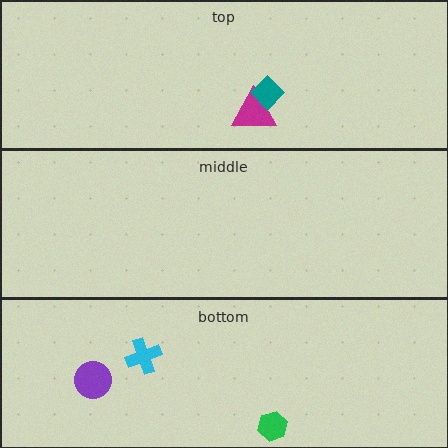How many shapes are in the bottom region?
3.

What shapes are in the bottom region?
The purple circle, the cyan cross, the green hexagon.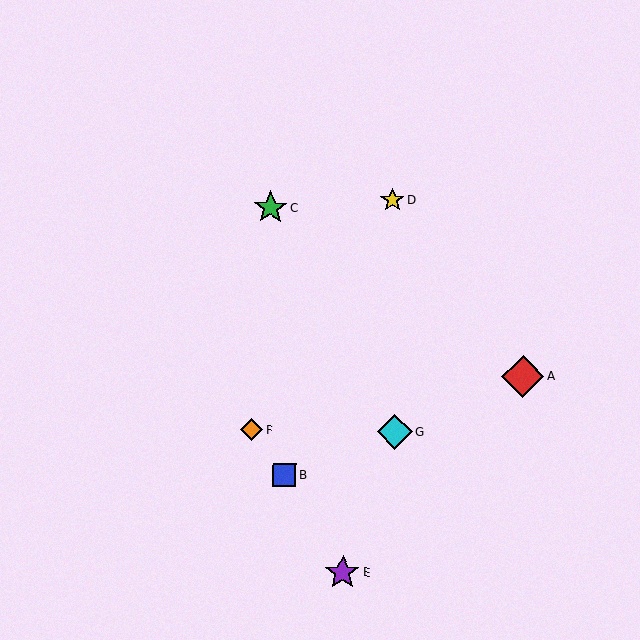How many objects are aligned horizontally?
2 objects (F, G) are aligned horizontally.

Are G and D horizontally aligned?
No, G is at y≈432 and D is at y≈200.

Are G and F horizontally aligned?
Yes, both are at y≈432.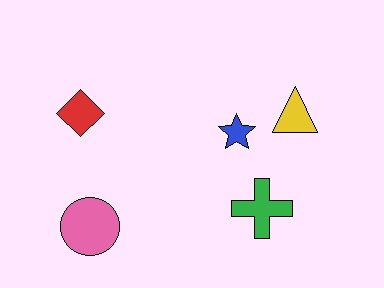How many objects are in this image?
There are 5 objects.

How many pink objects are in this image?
There is 1 pink object.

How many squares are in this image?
There are no squares.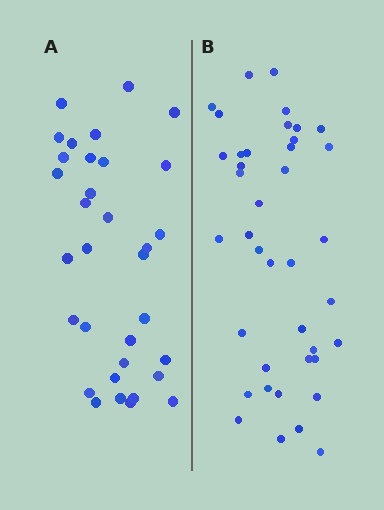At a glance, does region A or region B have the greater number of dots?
Region B (the right region) has more dots.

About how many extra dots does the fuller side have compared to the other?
Region B has roughly 8 or so more dots than region A.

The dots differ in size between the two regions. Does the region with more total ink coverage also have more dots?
No. Region A has more total ink coverage because its dots are larger, but region B actually contains more individual dots. Total area can be misleading — the number of items is what matters here.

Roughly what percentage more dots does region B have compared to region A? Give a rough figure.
About 20% more.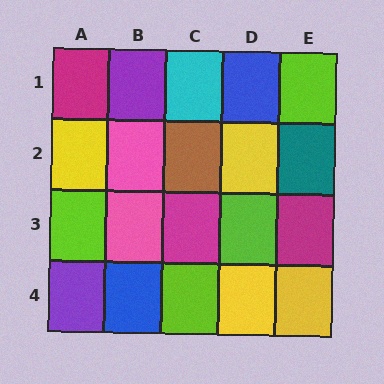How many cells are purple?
2 cells are purple.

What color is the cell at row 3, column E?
Magenta.